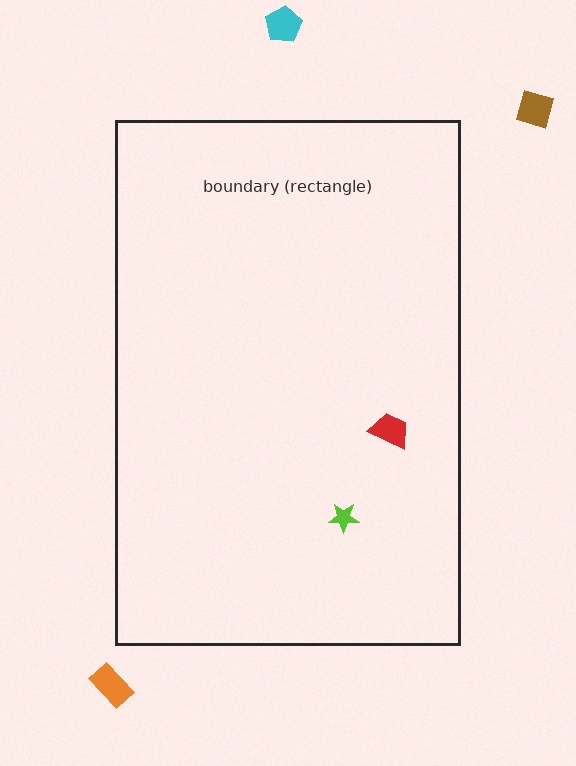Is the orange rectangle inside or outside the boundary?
Outside.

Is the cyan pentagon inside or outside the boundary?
Outside.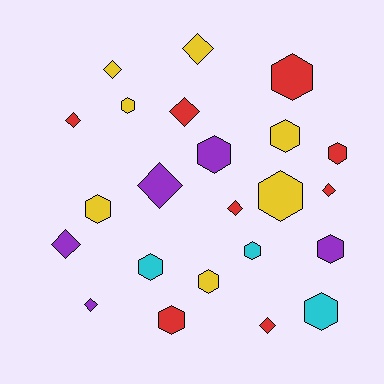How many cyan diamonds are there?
There are no cyan diamonds.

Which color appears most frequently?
Red, with 8 objects.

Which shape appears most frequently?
Hexagon, with 13 objects.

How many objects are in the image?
There are 23 objects.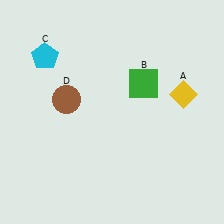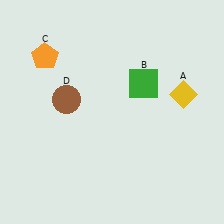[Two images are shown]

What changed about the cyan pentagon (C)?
In Image 1, C is cyan. In Image 2, it changed to orange.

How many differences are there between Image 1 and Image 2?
There is 1 difference between the two images.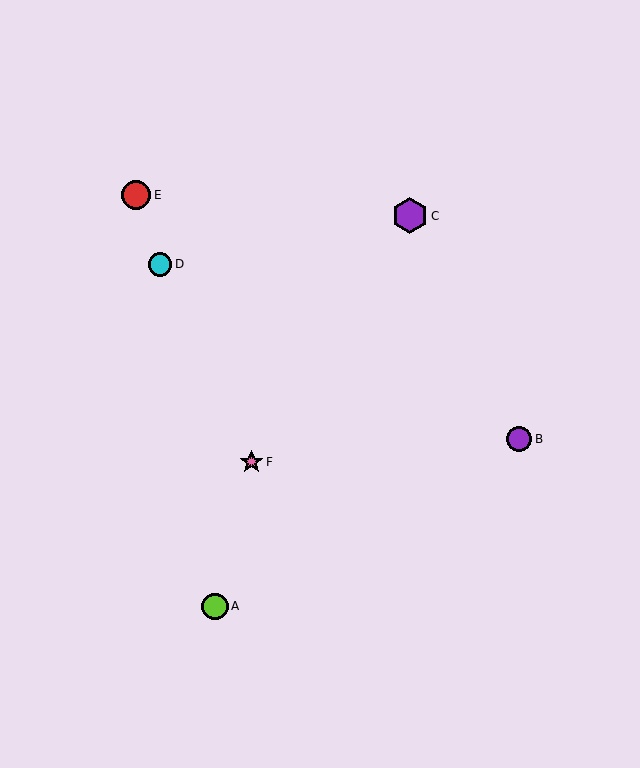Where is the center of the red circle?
The center of the red circle is at (136, 195).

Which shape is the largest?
The purple hexagon (labeled C) is the largest.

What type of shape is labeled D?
Shape D is a cyan circle.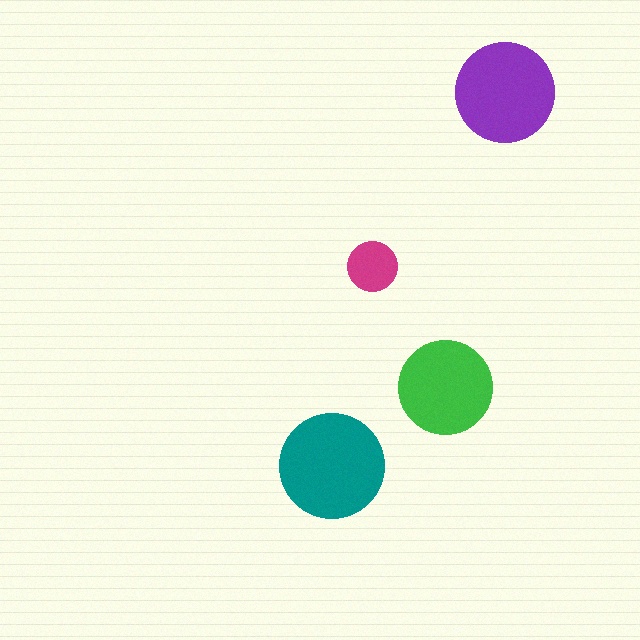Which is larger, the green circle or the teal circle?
The teal one.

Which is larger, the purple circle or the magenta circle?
The purple one.